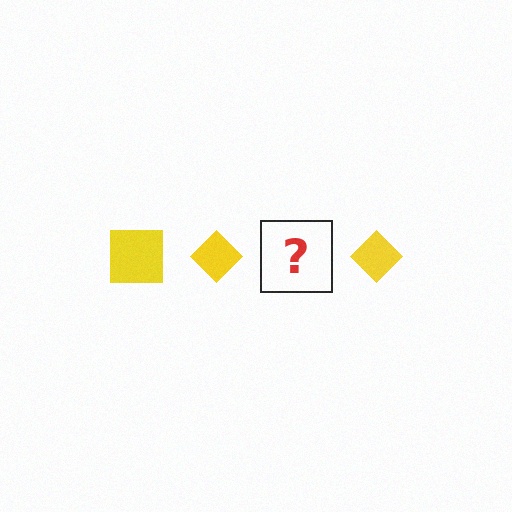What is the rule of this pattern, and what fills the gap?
The rule is that the pattern cycles through square, diamond shapes in yellow. The gap should be filled with a yellow square.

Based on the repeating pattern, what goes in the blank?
The blank should be a yellow square.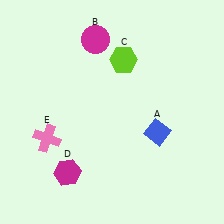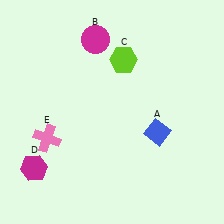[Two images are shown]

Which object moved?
The magenta hexagon (D) moved left.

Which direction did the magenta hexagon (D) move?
The magenta hexagon (D) moved left.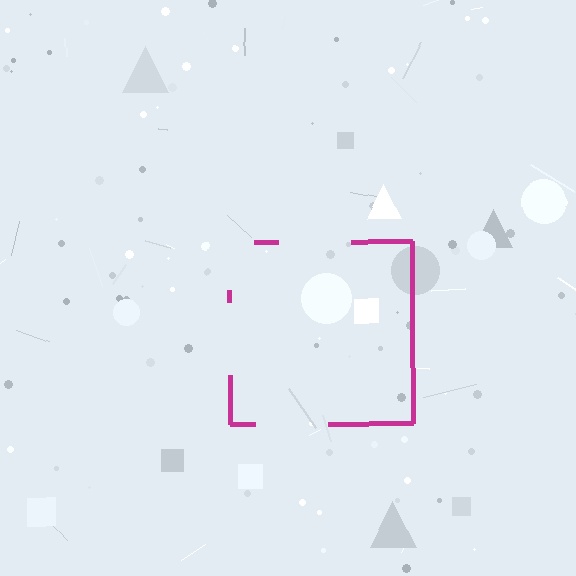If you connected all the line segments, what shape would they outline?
They would outline a square.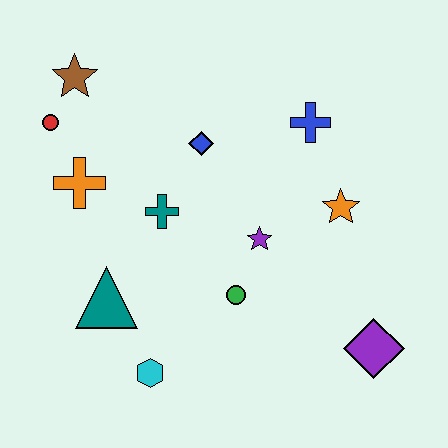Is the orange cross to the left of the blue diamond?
Yes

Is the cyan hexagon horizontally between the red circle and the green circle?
Yes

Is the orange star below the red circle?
Yes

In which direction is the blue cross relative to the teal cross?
The blue cross is to the right of the teal cross.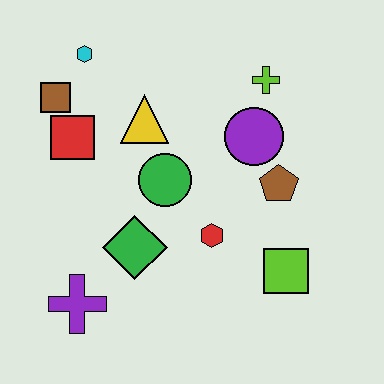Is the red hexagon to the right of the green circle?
Yes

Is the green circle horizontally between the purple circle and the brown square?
Yes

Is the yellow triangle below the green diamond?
No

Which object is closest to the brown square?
The red square is closest to the brown square.